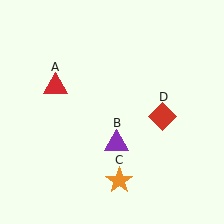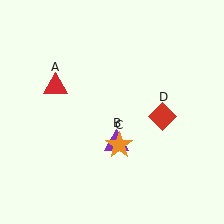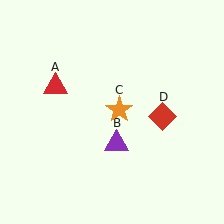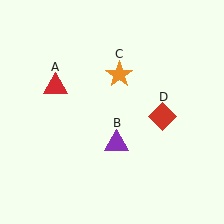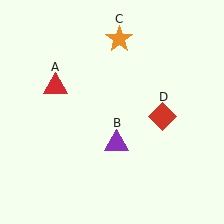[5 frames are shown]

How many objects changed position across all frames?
1 object changed position: orange star (object C).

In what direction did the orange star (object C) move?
The orange star (object C) moved up.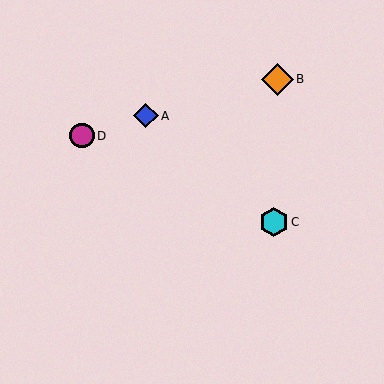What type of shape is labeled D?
Shape D is a magenta circle.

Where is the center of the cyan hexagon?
The center of the cyan hexagon is at (274, 222).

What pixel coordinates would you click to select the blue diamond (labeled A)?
Click at (146, 116) to select the blue diamond A.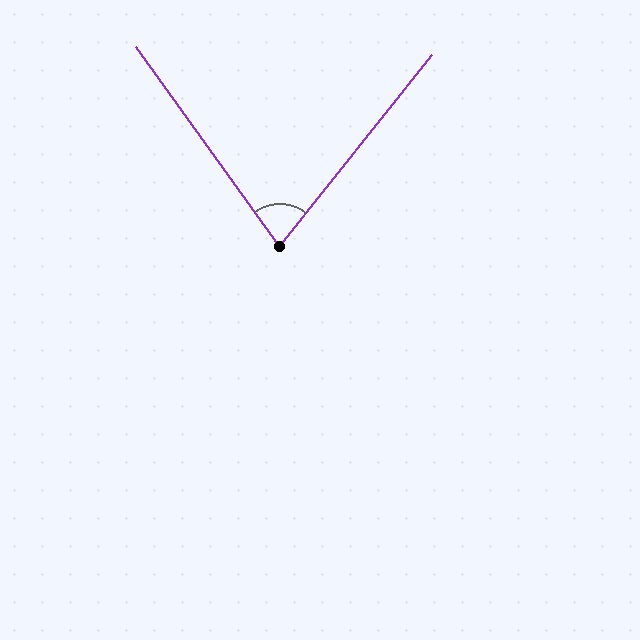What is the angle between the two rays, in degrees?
Approximately 74 degrees.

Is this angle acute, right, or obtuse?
It is acute.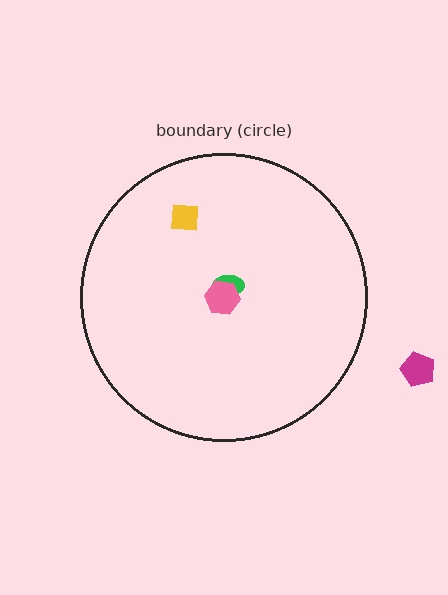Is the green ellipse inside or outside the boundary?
Inside.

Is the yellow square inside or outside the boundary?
Inside.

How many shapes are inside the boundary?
3 inside, 1 outside.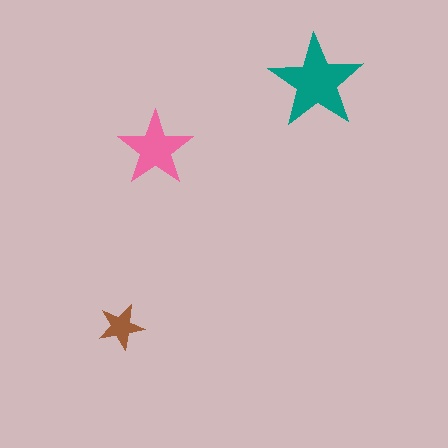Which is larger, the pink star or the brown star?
The pink one.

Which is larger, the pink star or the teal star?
The teal one.